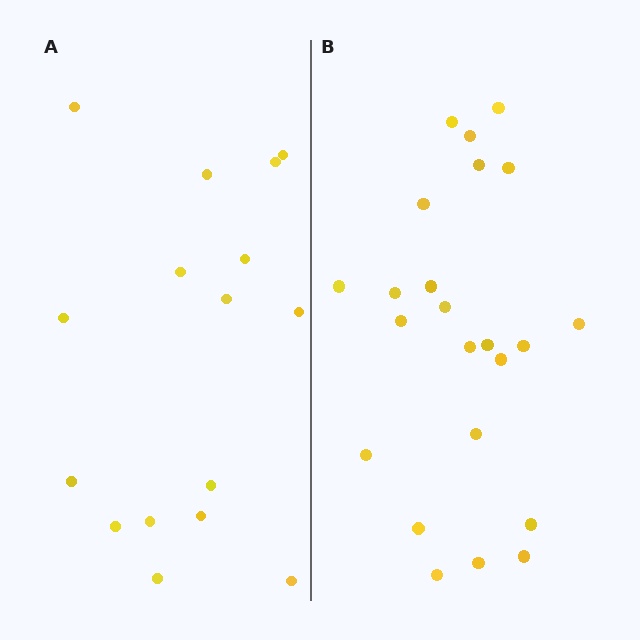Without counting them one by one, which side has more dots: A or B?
Region B (the right region) has more dots.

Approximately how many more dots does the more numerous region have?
Region B has roughly 8 or so more dots than region A.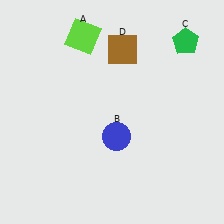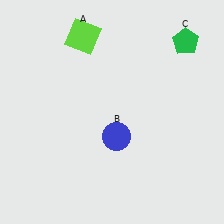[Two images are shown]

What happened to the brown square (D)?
The brown square (D) was removed in Image 2. It was in the top-right area of Image 1.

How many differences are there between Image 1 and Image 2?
There is 1 difference between the two images.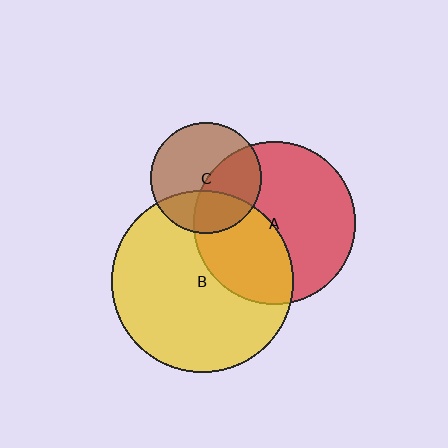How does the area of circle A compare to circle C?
Approximately 2.1 times.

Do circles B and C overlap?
Yes.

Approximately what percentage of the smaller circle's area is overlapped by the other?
Approximately 30%.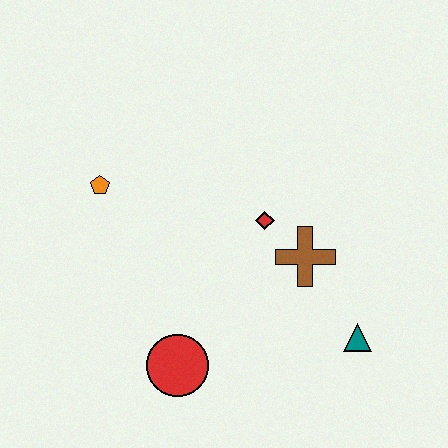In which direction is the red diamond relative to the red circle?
The red diamond is above the red circle.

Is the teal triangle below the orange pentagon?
Yes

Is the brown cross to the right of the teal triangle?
No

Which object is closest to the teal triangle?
The brown cross is closest to the teal triangle.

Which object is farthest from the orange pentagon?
The teal triangle is farthest from the orange pentagon.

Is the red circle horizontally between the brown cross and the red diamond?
No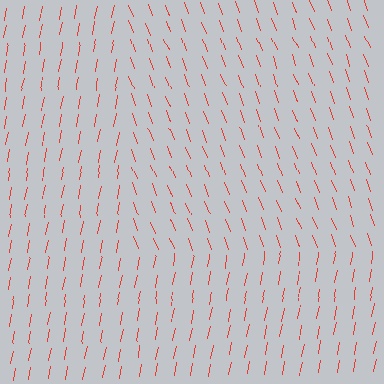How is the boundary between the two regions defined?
The boundary is defined purely by a change in line orientation (approximately 31 degrees difference). All lines are the same color and thickness.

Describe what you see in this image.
The image is filled with small red line segments. A rectangle region in the image has lines oriented differently from the surrounding lines, creating a visible texture boundary.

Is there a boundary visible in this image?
Yes, there is a texture boundary formed by a change in line orientation.